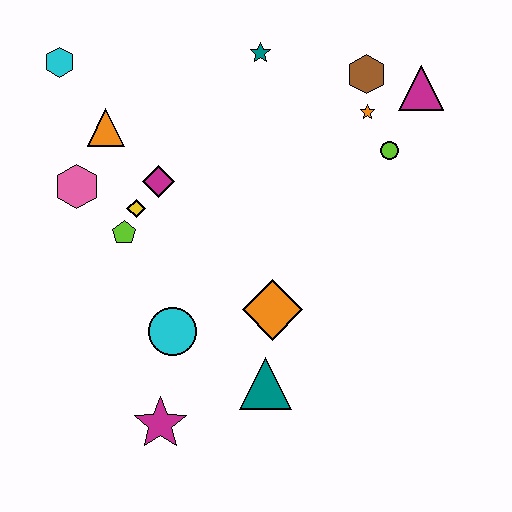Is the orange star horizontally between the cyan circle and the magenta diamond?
No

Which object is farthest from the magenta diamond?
The magenta triangle is farthest from the magenta diamond.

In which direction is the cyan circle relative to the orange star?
The cyan circle is below the orange star.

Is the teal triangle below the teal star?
Yes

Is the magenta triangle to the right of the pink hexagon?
Yes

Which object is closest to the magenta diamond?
The yellow diamond is closest to the magenta diamond.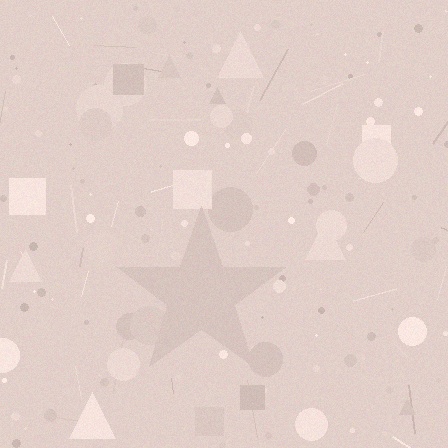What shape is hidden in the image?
A star is hidden in the image.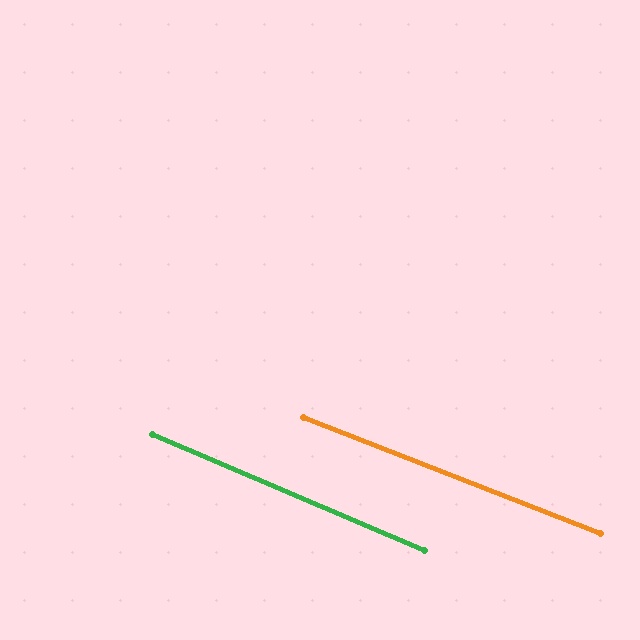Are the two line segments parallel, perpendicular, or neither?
Parallel — their directions differ by only 1.9°.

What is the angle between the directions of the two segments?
Approximately 2 degrees.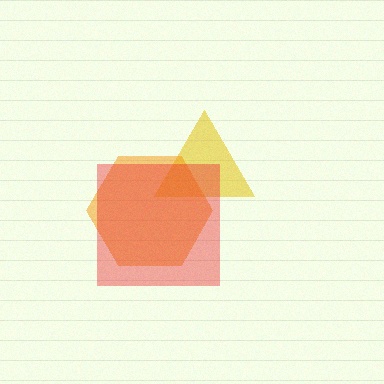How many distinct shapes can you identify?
There are 3 distinct shapes: a yellow triangle, an orange hexagon, a red square.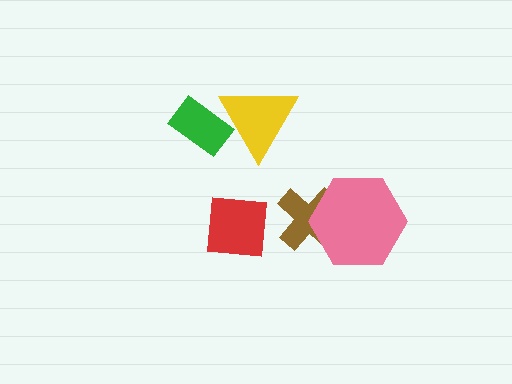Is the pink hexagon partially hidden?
No, no other shape covers it.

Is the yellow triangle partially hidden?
Yes, it is partially covered by another shape.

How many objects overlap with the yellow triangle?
1 object overlaps with the yellow triangle.